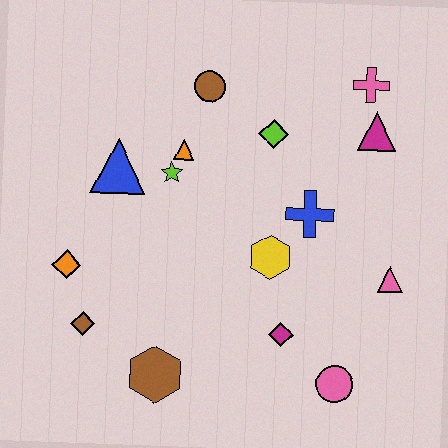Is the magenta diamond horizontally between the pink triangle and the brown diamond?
Yes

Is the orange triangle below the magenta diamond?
No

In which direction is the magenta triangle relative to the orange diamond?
The magenta triangle is to the right of the orange diamond.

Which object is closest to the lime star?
The orange triangle is closest to the lime star.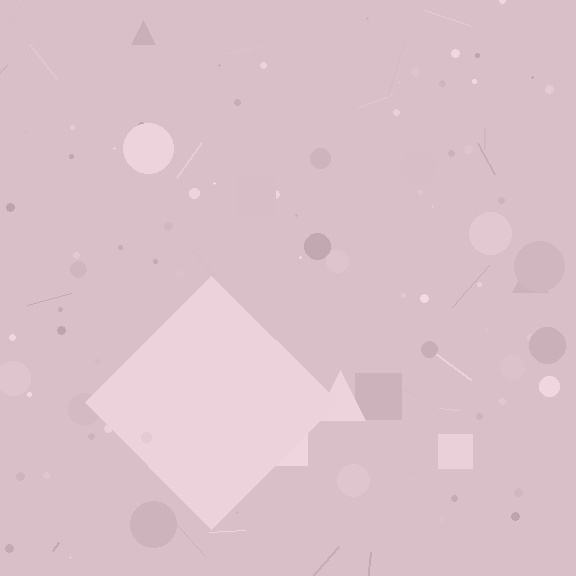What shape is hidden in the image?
A diamond is hidden in the image.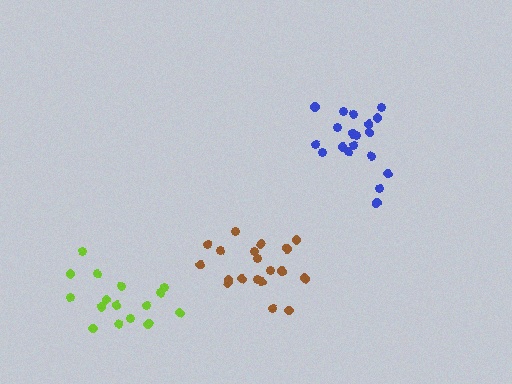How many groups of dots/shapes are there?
There are 3 groups.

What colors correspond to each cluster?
The clusters are colored: blue, brown, lime.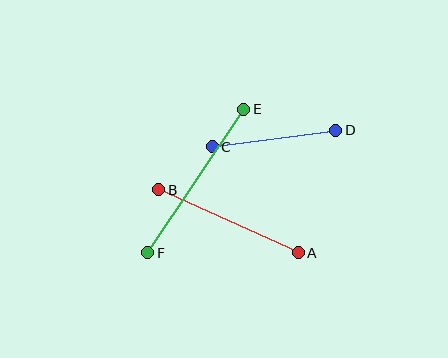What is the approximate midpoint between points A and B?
The midpoint is at approximately (228, 221) pixels.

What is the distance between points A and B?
The distance is approximately 153 pixels.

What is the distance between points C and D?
The distance is approximately 124 pixels.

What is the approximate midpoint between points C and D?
The midpoint is at approximately (274, 139) pixels.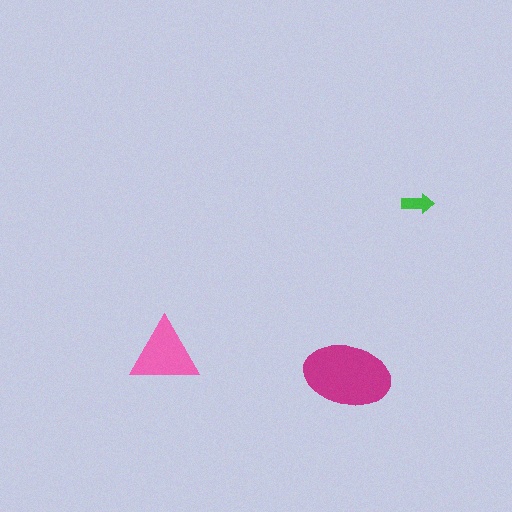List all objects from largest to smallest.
The magenta ellipse, the pink triangle, the green arrow.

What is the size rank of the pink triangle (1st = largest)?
2nd.